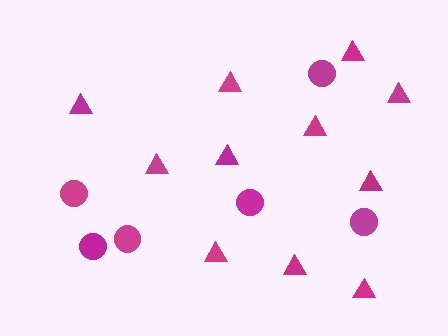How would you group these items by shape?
There are 2 groups: one group of triangles (11) and one group of circles (6).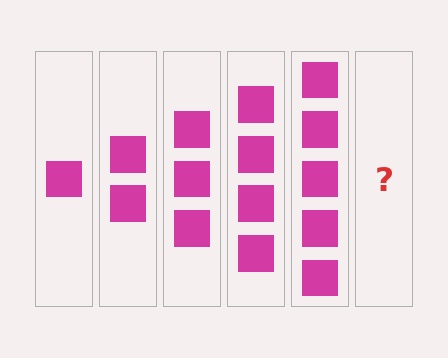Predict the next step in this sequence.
The next step is 6 squares.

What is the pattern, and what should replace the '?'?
The pattern is that each step adds one more square. The '?' should be 6 squares.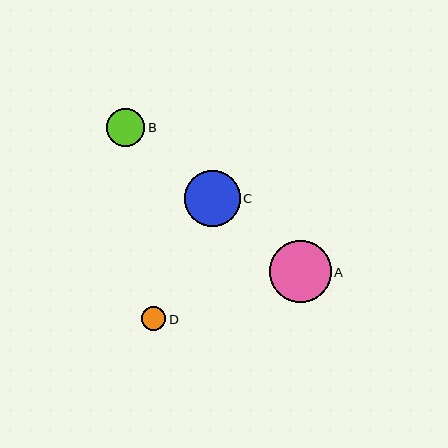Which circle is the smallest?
Circle D is the smallest with a size of approximately 24 pixels.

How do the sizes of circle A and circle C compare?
Circle A and circle C are approximately the same size.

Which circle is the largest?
Circle A is the largest with a size of approximately 62 pixels.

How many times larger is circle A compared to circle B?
Circle A is approximately 1.6 times the size of circle B.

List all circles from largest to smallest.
From largest to smallest: A, C, B, D.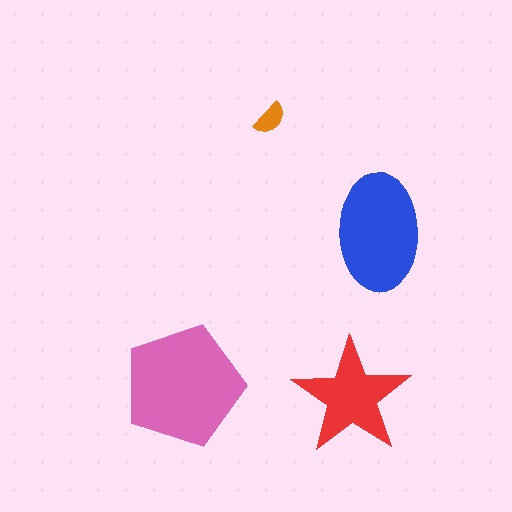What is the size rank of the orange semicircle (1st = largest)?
4th.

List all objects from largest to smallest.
The pink pentagon, the blue ellipse, the red star, the orange semicircle.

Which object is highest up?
The orange semicircle is topmost.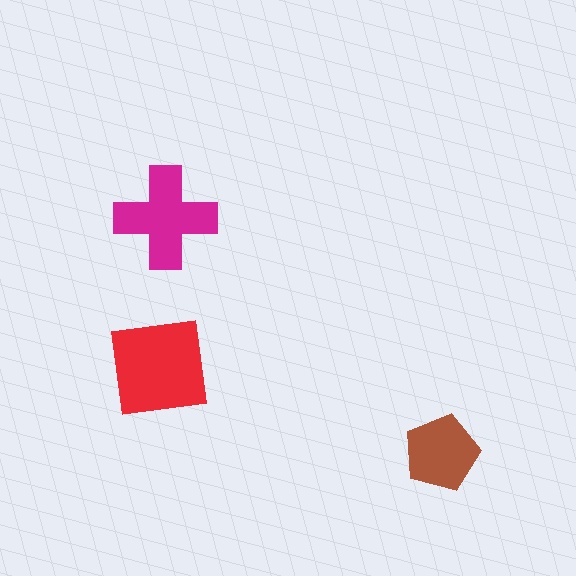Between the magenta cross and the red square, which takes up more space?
The red square.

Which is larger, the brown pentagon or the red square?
The red square.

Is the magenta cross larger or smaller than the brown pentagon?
Larger.